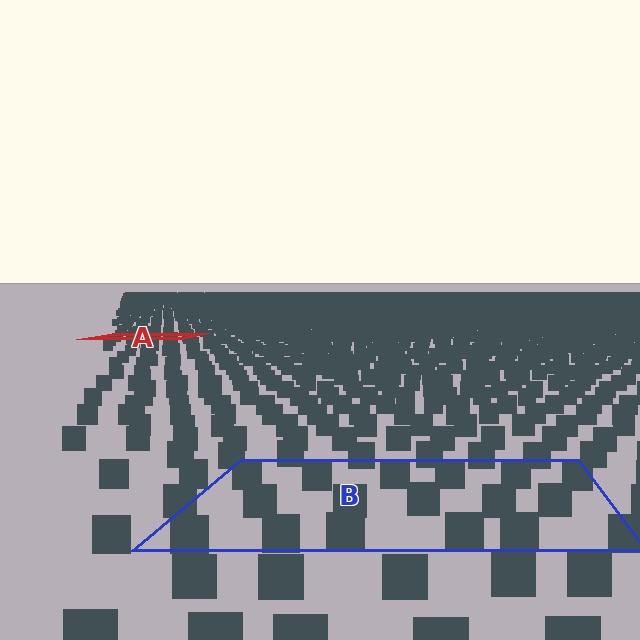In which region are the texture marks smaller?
The texture marks are smaller in region A, because it is farther away.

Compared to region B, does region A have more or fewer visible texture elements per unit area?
Region A has more texture elements per unit area — they are packed more densely because it is farther away.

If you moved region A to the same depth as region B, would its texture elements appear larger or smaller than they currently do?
They would appear larger. At a closer depth, the same texture elements are projected at a bigger on-screen size.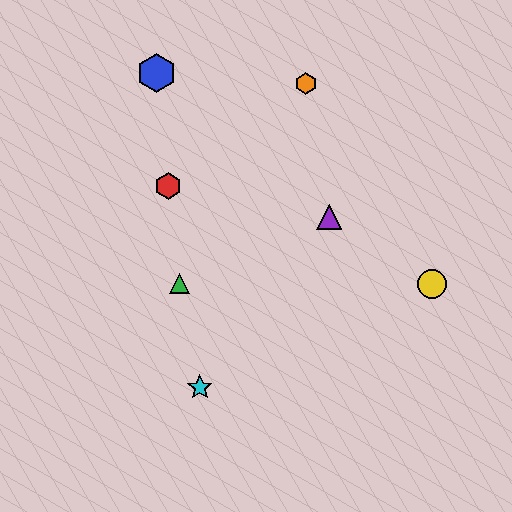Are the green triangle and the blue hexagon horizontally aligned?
No, the green triangle is at y≈284 and the blue hexagon is at y≈73.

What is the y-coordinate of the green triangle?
The green triangle is at y≈284.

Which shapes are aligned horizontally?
The green triangle, the yellow circle are aligned horizontally.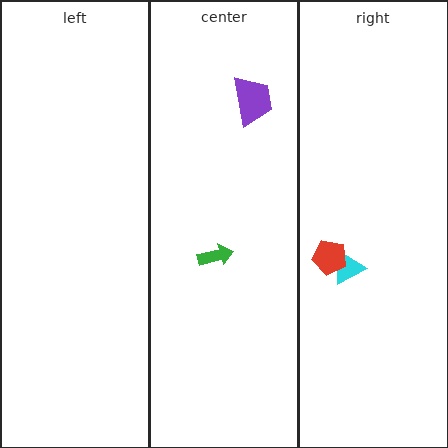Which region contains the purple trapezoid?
The center region.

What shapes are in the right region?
The cyan triangle, the red pentagon.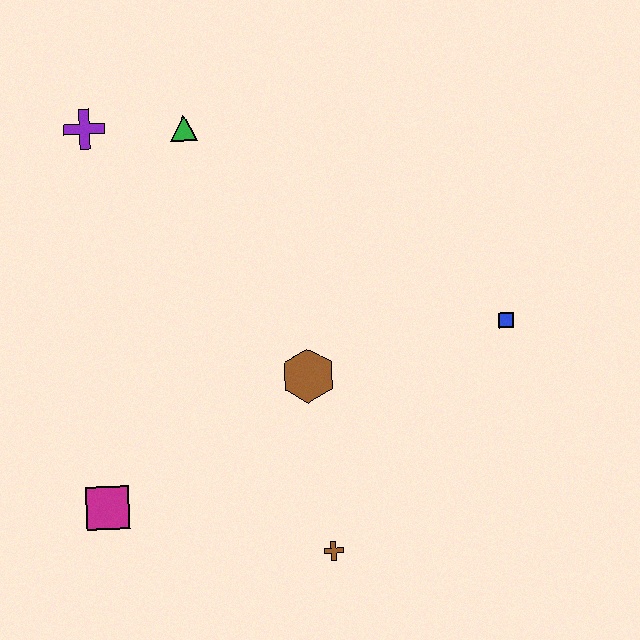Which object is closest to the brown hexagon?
The brown cross is closest to the brown hexagon.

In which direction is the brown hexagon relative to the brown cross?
The brown hexagon is above the brown cross.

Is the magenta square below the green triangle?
Yes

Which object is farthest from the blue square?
The purple cross is farthest from the blue square.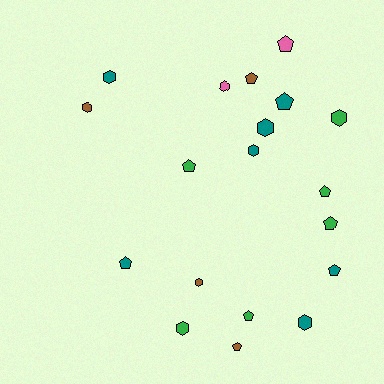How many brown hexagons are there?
There are 2 brown hexagons.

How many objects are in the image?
There are 19 objects.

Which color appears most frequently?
Teal, with 7 objects.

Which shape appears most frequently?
Pentagon, with 10 objects.